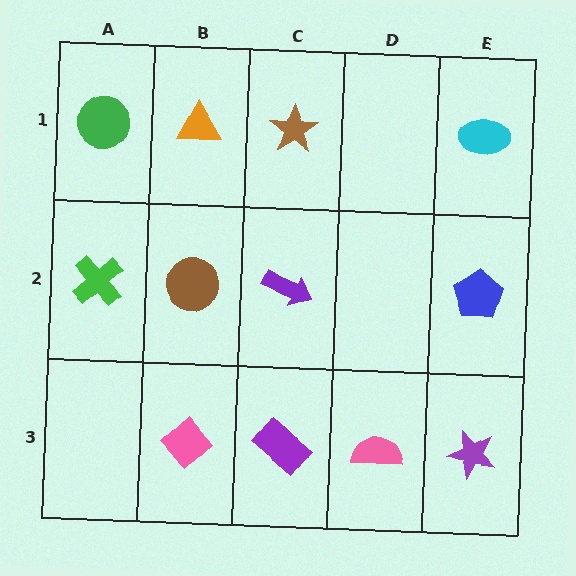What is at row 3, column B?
A pink diamond.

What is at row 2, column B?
A brown circle.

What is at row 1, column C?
A brown star.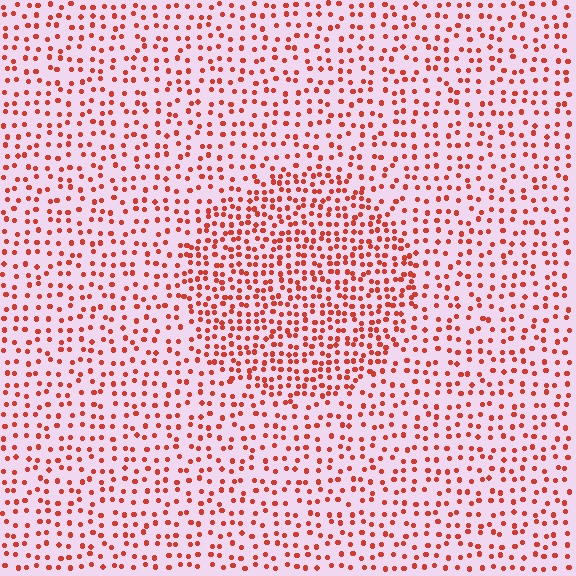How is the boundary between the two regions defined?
The boundary is defined by a change in element density (approximately 1.8x ratio). All elements are the same color, size, and shape.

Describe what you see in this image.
The image contains small red elements arranged at two different densities. A circle-shaped region is visible where the elements are more densely packed than the surrounding area.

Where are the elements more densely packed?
The elements are more densely packed inside the circle boundary.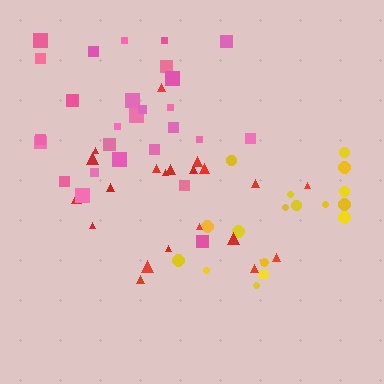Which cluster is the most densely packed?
Yellow.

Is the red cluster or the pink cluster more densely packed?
Pink.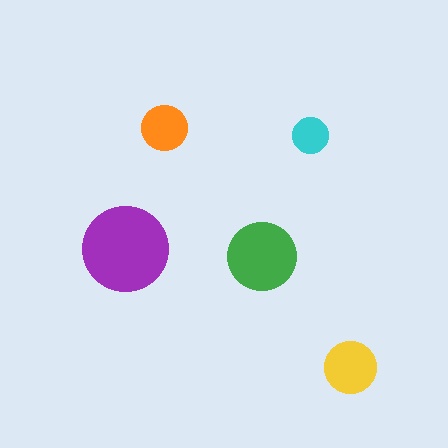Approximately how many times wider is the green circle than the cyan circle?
About 2 times wider.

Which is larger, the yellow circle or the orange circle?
The yellow one.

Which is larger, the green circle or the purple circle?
The purple one.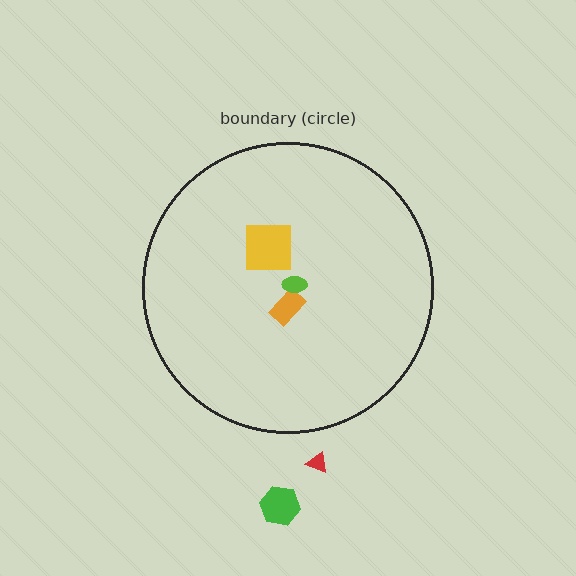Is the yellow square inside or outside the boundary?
Inside.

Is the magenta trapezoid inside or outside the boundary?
Inside.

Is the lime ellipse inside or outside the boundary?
Inside.